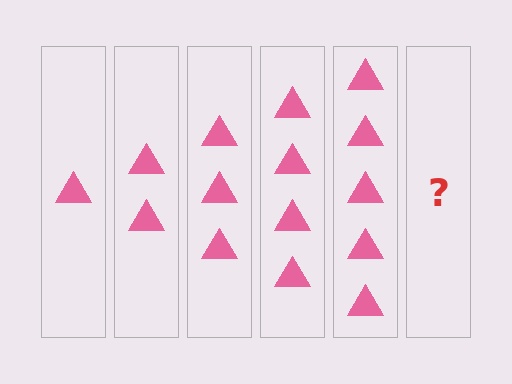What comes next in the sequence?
The next element should be 6 triangles.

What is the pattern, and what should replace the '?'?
The pattern is that each step adds one more triangle. The '?' should be 6 triangles.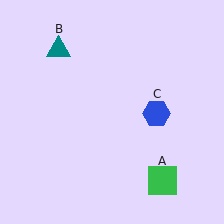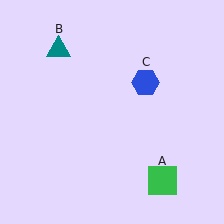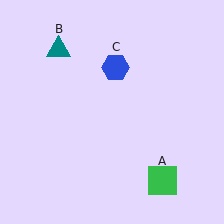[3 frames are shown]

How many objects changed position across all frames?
1 object changed position: blue hexagon (object C).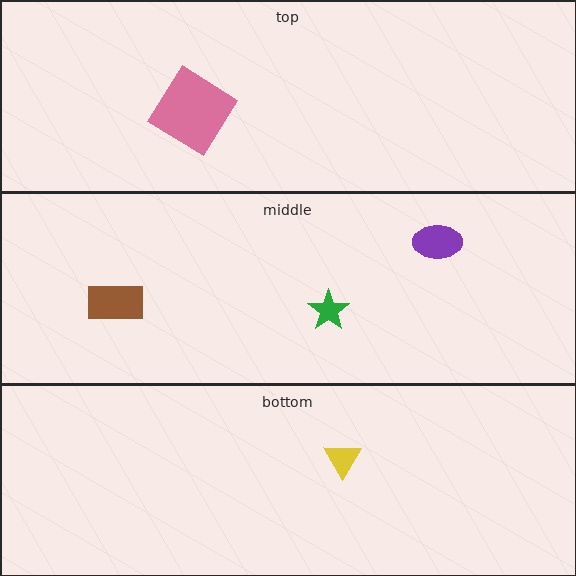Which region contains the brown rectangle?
The middle region.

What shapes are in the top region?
The pink diamond.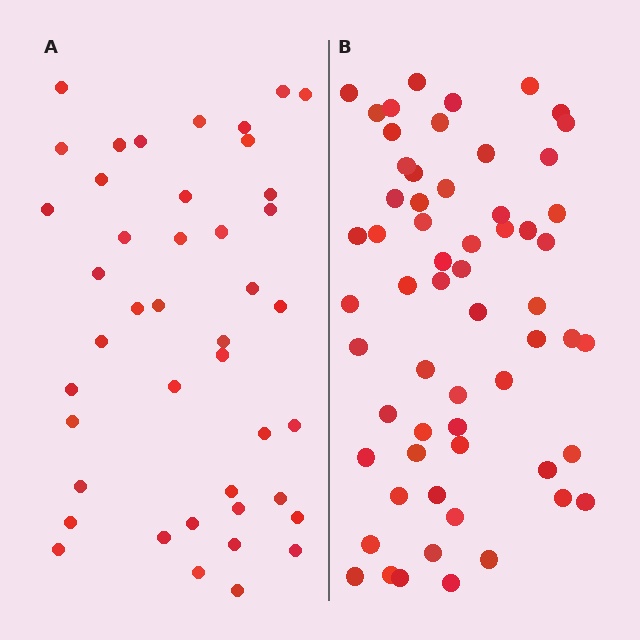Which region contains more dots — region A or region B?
Region B (the right region) has more dots.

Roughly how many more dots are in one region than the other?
Region B has approximately 15 more dots than region A.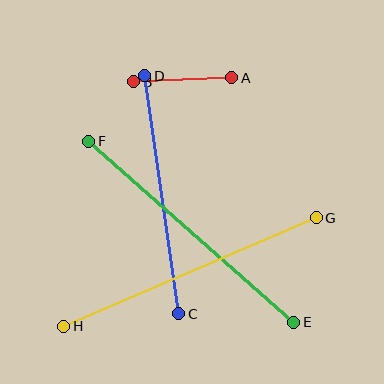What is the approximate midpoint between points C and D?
The midpoint is at approximately (162, 195) pixels.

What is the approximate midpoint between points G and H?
The midpoint is at approximately (190, 272) pixels.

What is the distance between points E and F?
The distance is approximately 273 pixels.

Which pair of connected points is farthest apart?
Points G and H are farthest apart.